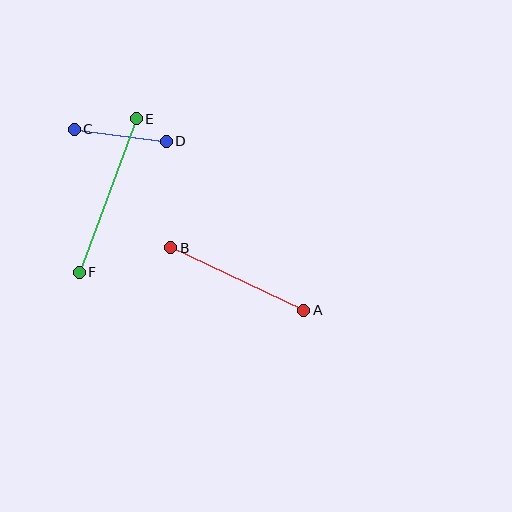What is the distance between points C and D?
The distance is approximately 93 pixels.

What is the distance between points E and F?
The distance is approximately 164 pixels.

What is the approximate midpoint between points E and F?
The midpoint is at approximately (108, 196) pixels.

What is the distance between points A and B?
The distance is approximately 147 pixels.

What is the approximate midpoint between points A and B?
The midpoint is at approximately (237, 279) pixels.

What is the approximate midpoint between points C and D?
The midpoint is at approximately (120, 135) pixels.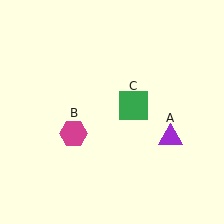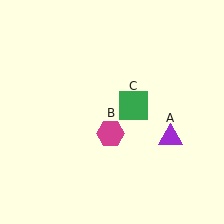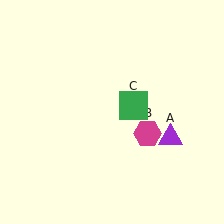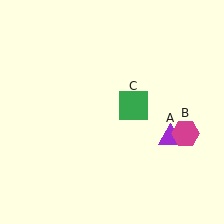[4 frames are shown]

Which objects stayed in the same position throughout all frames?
Purple triangle (object A) and green square (object C) remained stationary.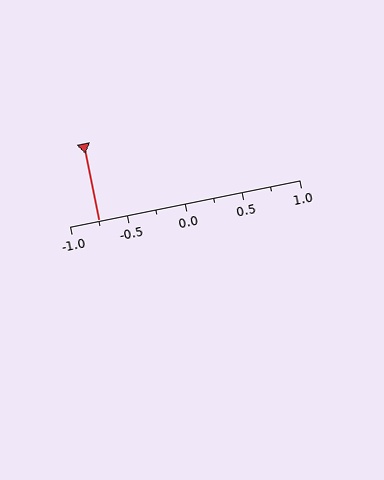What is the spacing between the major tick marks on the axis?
The major ticks are spaced 0.5 apart.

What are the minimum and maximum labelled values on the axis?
The axis runs from -1.0 to 1.0.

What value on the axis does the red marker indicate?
The marker indicates approximately -0.75.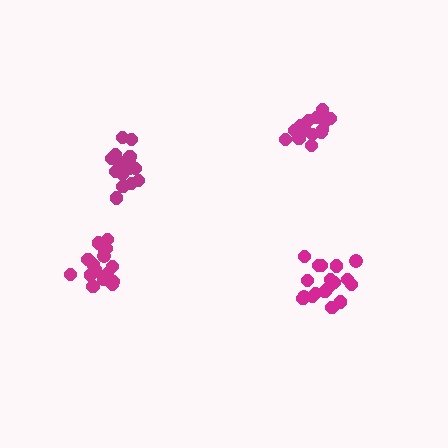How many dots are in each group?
Group 1: 16 dots, Group 2: 20 dots, Group 3: 16 dots, Group 4: 18 dots (70 total).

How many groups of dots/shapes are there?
There are 4 groups.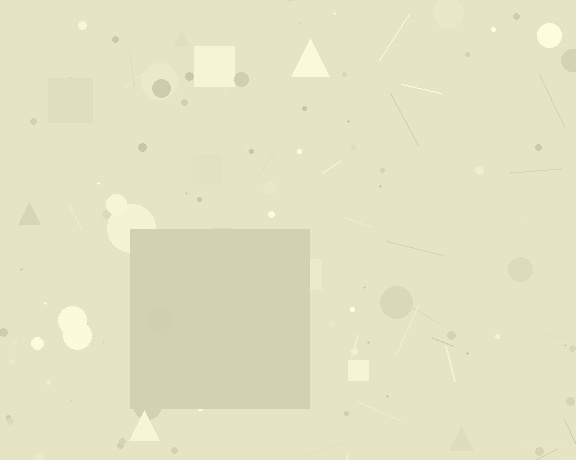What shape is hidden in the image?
A square is hidden in the image.